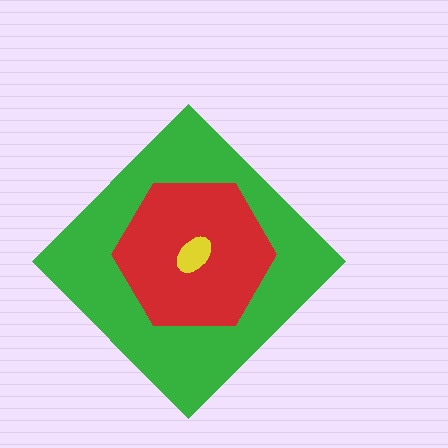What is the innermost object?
The yellow ellipse.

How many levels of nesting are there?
3.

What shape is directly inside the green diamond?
The red hexagon.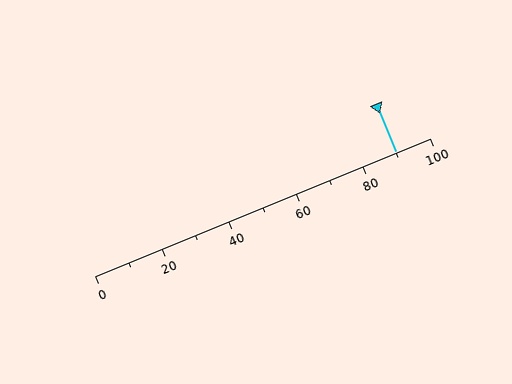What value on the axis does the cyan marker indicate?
The marker indicates approximately 90.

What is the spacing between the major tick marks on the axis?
The major ticks are spaced 20 apart.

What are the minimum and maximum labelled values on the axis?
The axis runs from 0 to 100.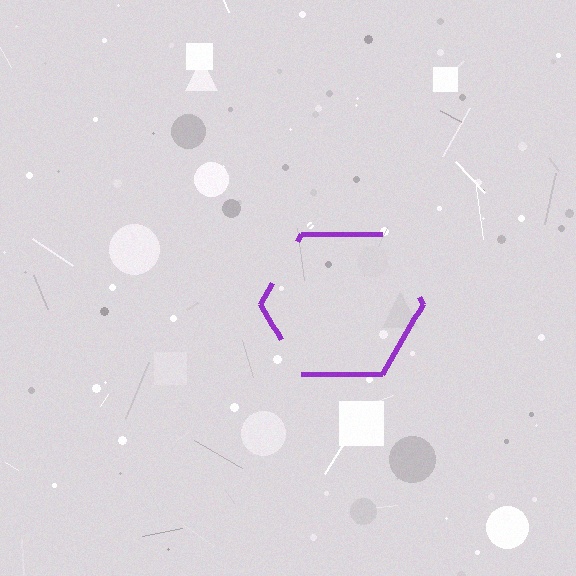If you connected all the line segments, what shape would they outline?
They would outline a hexagon.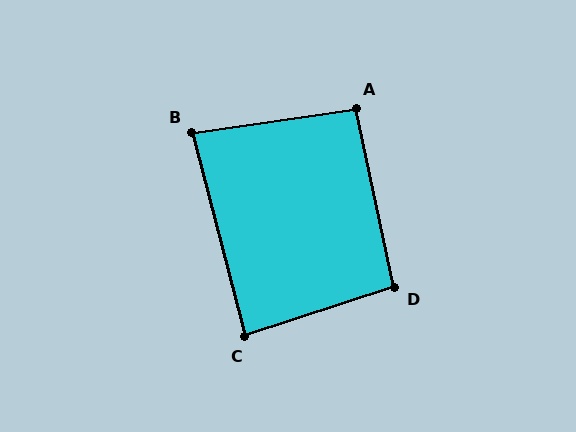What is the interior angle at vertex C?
Approximately 86 degrees (approximately right).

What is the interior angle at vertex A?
Approximately 94 degrees (approximately right).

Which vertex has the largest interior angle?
D, at approximately 96 degrees.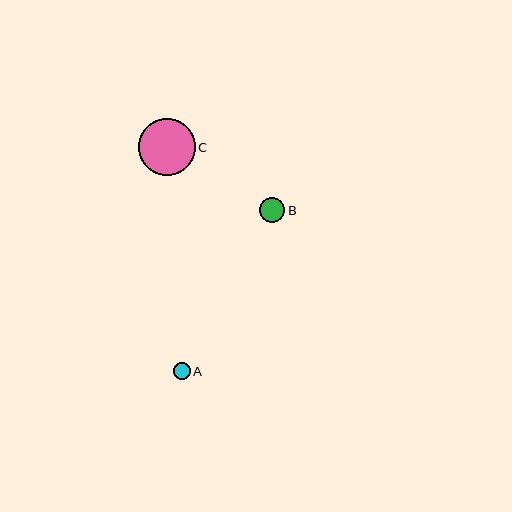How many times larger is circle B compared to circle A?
Circle B is approximately 1.5 times the size of circle A.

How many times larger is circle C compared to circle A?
Circle C is approximately 3.4 times the size of circle A.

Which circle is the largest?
Circle C is the largest with a size of approximately 57 pixels.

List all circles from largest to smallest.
From largest to smallest: C, B, A.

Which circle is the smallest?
Circle A is the smallest with a size of approximately 17 pixels.